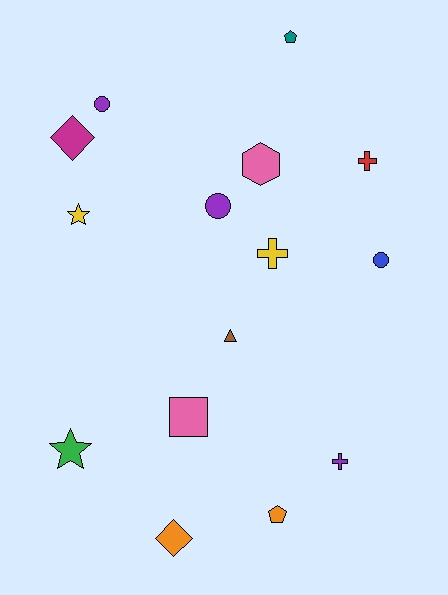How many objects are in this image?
There are 15 objects.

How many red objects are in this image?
There is 1 red object.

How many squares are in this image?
There is 1 square.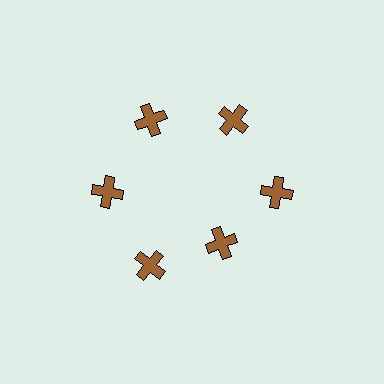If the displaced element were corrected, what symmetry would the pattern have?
It would have 6-fold rotational symmetry — the pattern would map onto itself every 60 degrees.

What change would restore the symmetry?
The symmetry would be restored by moving it outward, back onto the ring so that all 6 crosses sit at equal angles and equal distance from the center.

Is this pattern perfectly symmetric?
No. The 6 brown crosses are arranged in a ring, but one element near the 5 o'clock position is pulled inward toward the center, breaking the 6-fold rotational symmetry.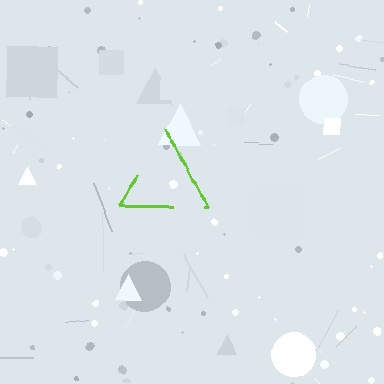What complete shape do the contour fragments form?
The contour fragments form a triangle.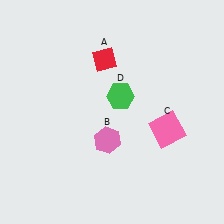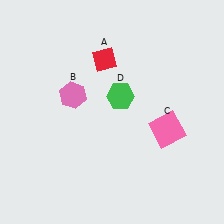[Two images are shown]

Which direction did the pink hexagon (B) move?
The pink hexagon (B) moved up.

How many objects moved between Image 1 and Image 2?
1 object moved between the two images.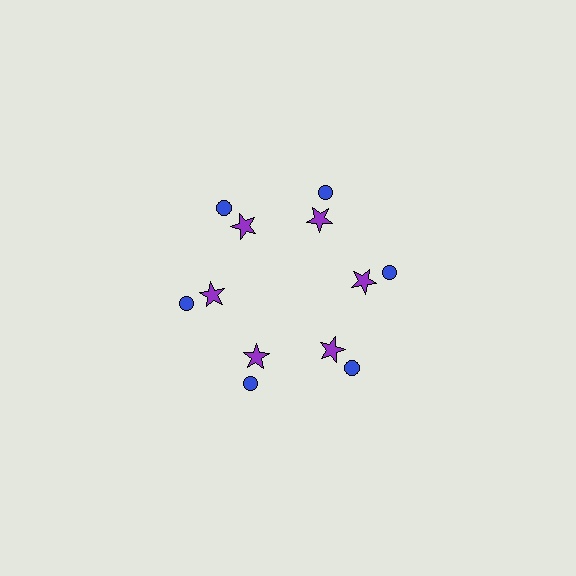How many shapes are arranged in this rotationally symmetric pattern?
There are 12 shapes, arranged in 6 groups of 2.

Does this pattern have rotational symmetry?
Yes, this pattern has 6-fold rotational symmetry. It looks the same after rotating 60 degrees around the center.